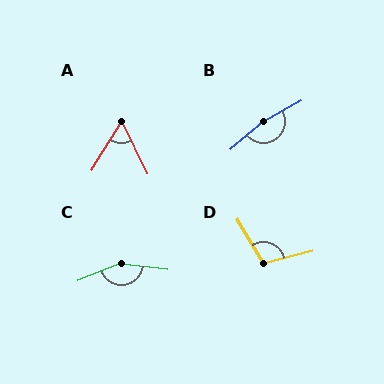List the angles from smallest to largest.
A (58°), D (107°), C (152°), B (169°).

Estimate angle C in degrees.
Approximately 152 degrees.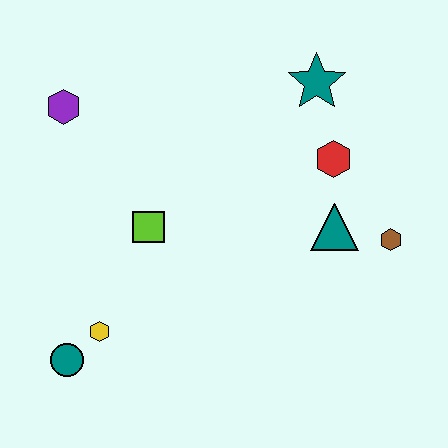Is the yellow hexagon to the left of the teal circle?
No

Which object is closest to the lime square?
The yellow hexagon is closest to the lime square.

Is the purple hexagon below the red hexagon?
No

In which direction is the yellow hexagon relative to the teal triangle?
The yellow hexagon is to the left of the teal triangle.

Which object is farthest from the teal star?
The teal circle is farthest from the teal star.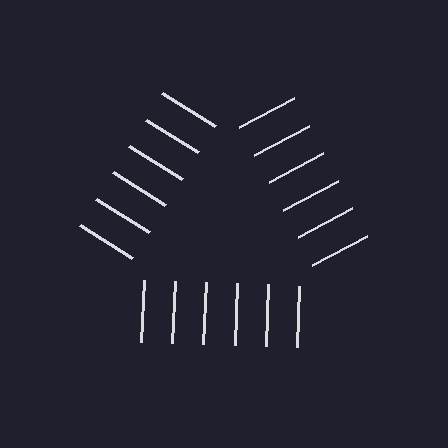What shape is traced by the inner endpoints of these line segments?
An illusory triangle — the line segments terminate on its edges but no continuous stroke is drawn.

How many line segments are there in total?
18 — 6 along each of the 3 edges.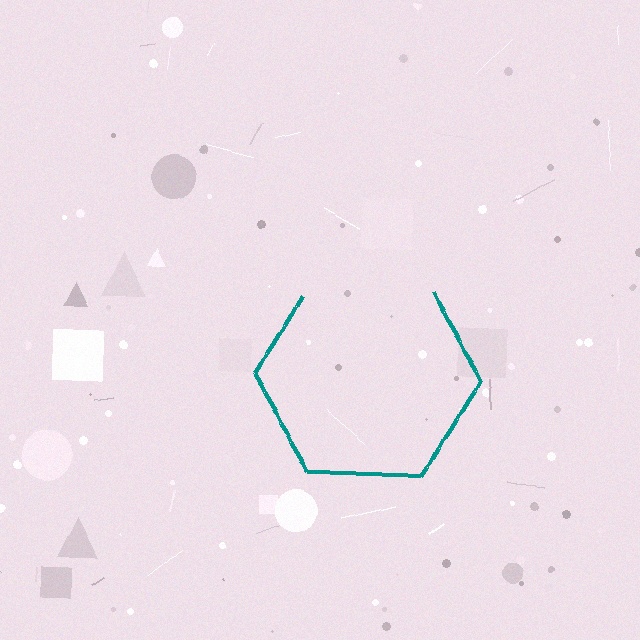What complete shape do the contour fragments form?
The contour fragments form a hexagon.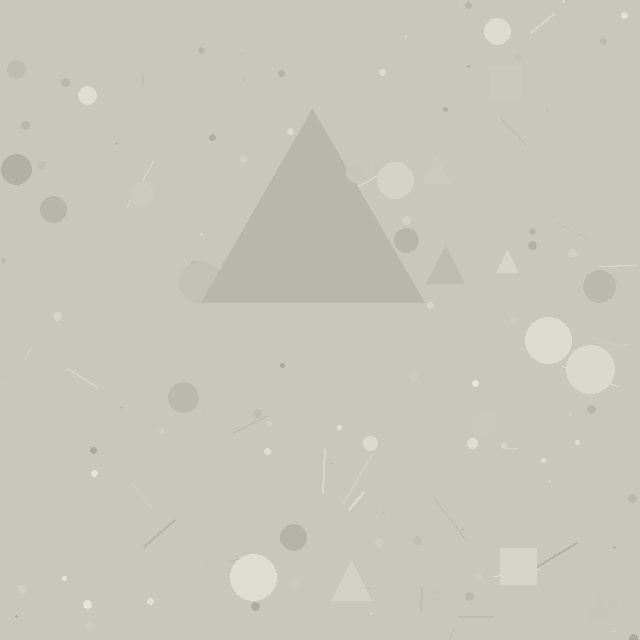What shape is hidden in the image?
A triangle is hidden in the image.